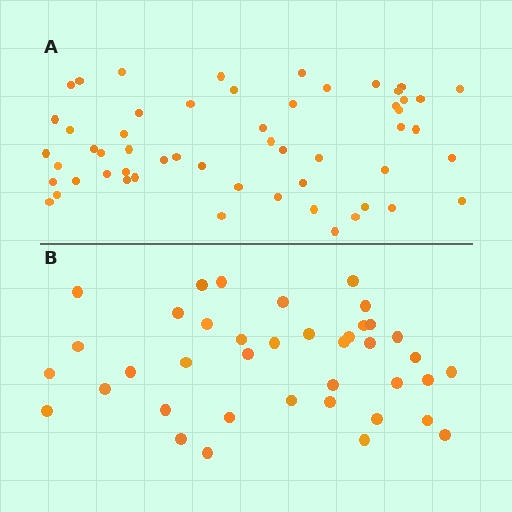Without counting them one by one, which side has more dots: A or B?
Region A (the top region) has more dots.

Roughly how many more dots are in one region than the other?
Region A has approximately 15 more dots than region B.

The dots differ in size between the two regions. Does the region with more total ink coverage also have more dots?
No. Region B has more total ink coverage because its dots are larger, but region A actually contains more individual dots. Total area can be misleading — the number of items is what matters here.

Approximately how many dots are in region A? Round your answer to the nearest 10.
About 60 dots. (The exact count is 55, which rounds to 60.)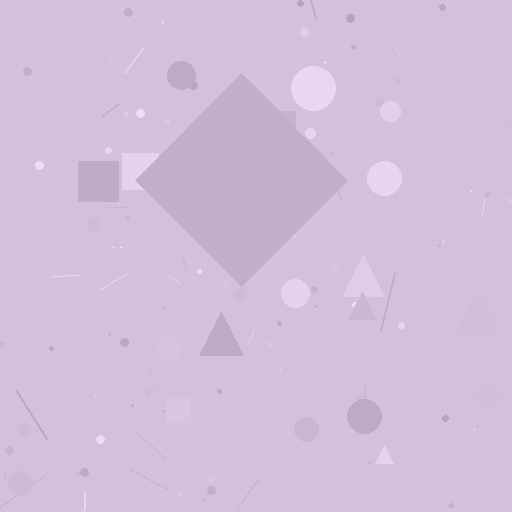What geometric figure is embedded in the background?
A diamond is embedded in the background.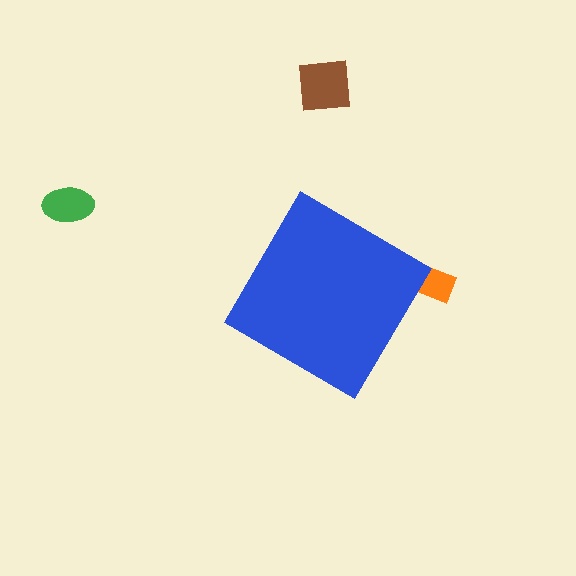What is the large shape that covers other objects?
A blue diamond.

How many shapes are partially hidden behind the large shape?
1 shape is partially hidden.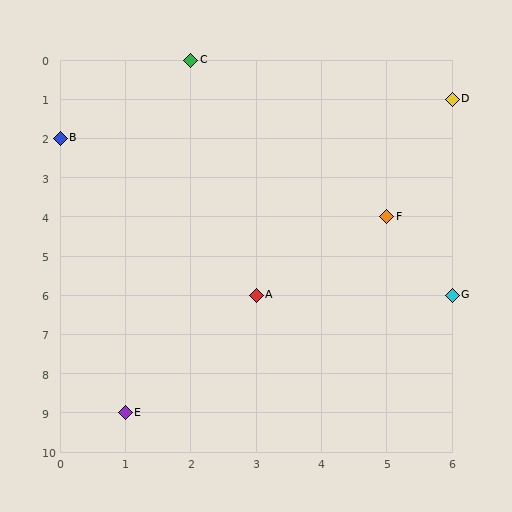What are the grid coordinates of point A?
Point A is at grid coordinates (3, 6).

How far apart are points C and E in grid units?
Points C and E are 1 column and 9 rows apart (about 9.1 grid units diagonally).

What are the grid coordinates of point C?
Point C is at grid coordinates (2, 0).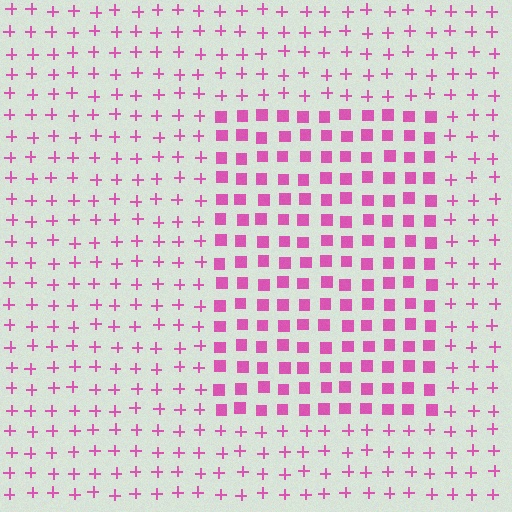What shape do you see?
I see a rectangle.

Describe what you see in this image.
The image is filled with small pink elements arranged in a uniform grid. A rectangle-shaped region contains squares, while the surrounding area contains plus signs. The boundary is defined purely by the change in element shape.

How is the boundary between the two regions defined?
The boundary is defined by a change in element shape: squares inside vs. plus signs outside. All elements share the same color and spacing.